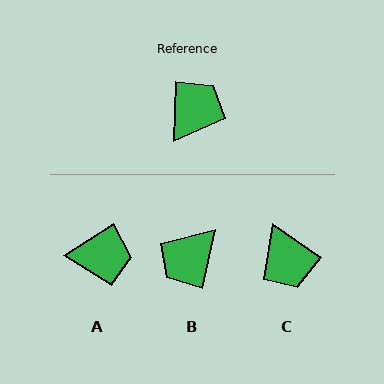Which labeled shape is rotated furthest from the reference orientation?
B, about 171 degrees away.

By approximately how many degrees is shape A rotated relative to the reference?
Approximately 55 degrees clockwise.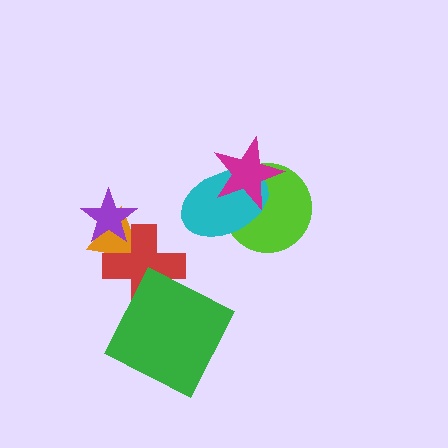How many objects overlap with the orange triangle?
2 objects overlap with the orange triangle.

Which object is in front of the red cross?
The green square is in front of the red cross.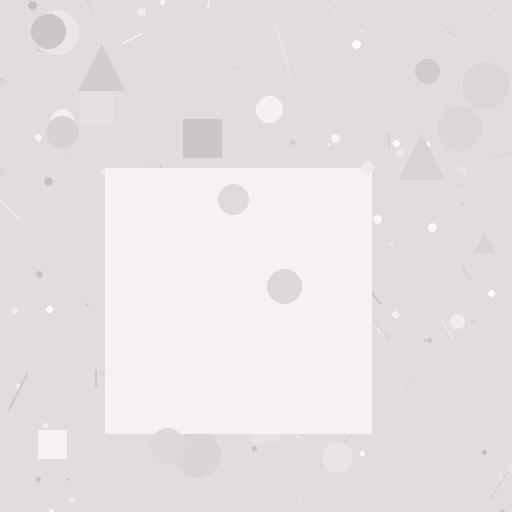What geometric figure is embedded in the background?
A square is embedded in the background.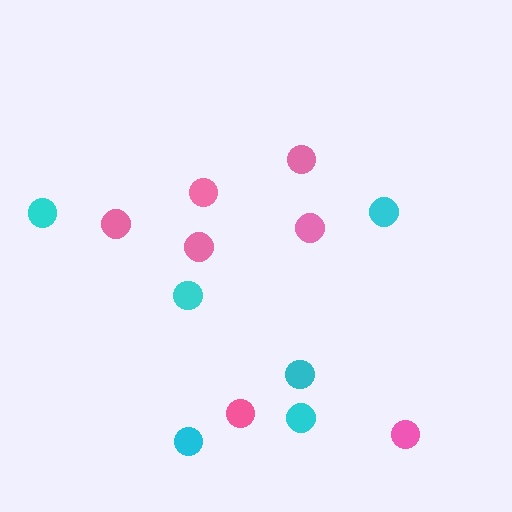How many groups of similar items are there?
There are 2 groups: one group of pink circles (7) and one group of cyan circles (6).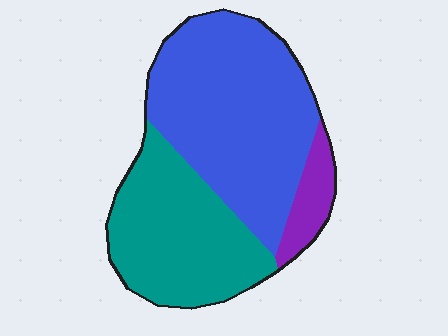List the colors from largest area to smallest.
From largest to smallest: blue, teal, purple.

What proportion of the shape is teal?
Teal takes up about three eighths (3/8) of the shape.